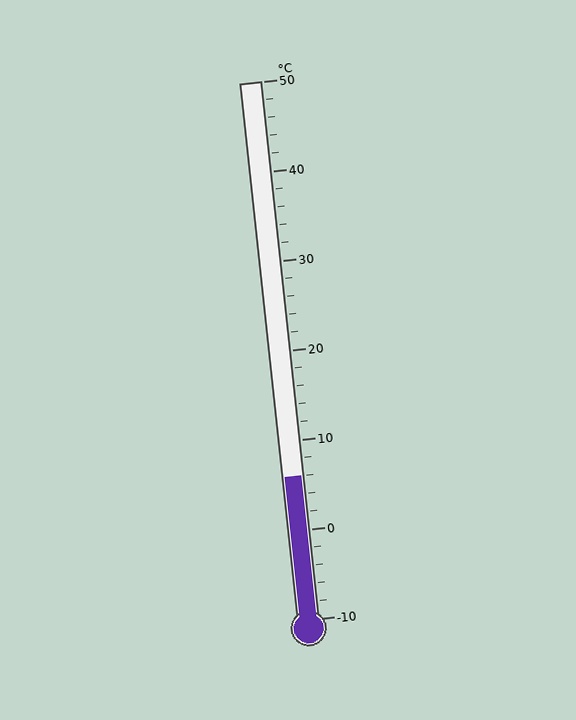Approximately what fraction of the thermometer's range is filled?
The thermometer is filled to approximately 25% of its range.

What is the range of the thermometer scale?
The thermometer scale ranges from -10°C to 50°C.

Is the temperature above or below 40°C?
The temperature is below 40°C.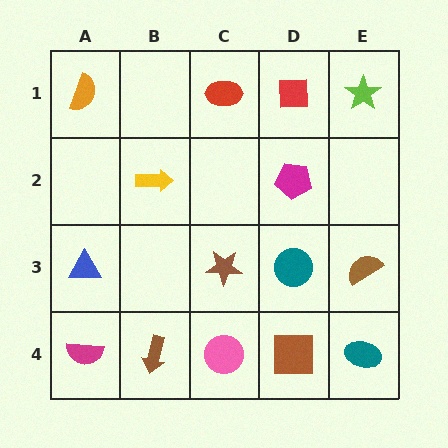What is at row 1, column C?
A red ellipse.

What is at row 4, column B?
A brown arrow.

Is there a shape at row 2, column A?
No, that cell is empty.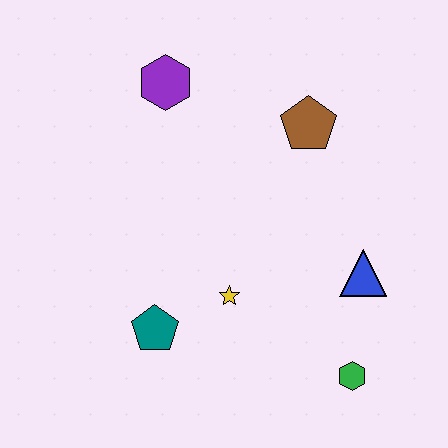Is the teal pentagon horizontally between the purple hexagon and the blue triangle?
No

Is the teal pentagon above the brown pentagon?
No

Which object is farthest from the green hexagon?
The purple hexagon is farthest from the green hexagon.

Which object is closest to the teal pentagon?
The yellow star is closest to the teal pentagon.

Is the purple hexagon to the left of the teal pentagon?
No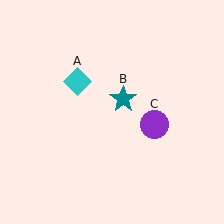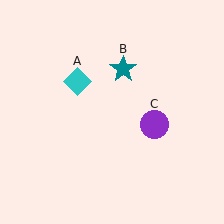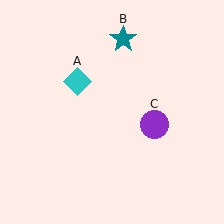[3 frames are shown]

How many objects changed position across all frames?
1 object changed position: teal star (object B).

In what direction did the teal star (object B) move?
The teal star (object B) moved up.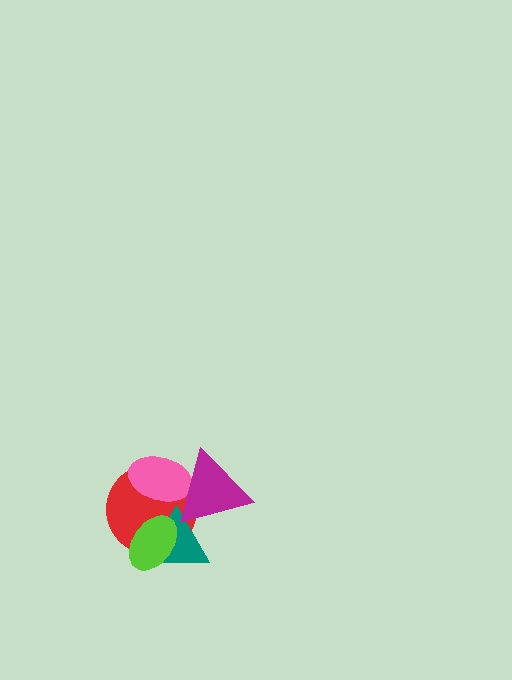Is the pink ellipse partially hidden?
Yes, it is partially covered by another shape.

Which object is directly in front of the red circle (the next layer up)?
The pink ellipse is directly in front of the red circle.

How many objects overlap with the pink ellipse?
2 objects overlap with the pink ellipse.